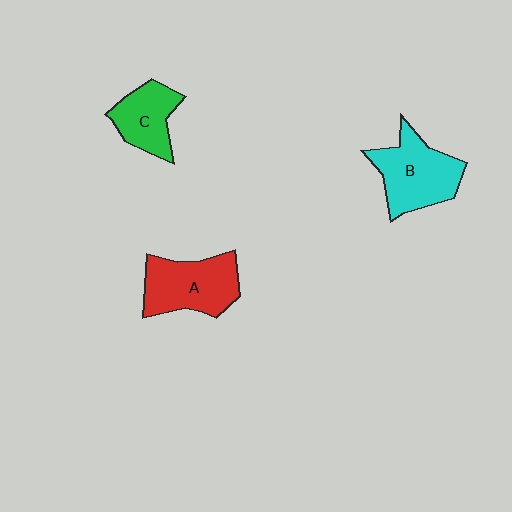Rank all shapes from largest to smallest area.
From largest to smallest: B (cyan), A (red), C (green).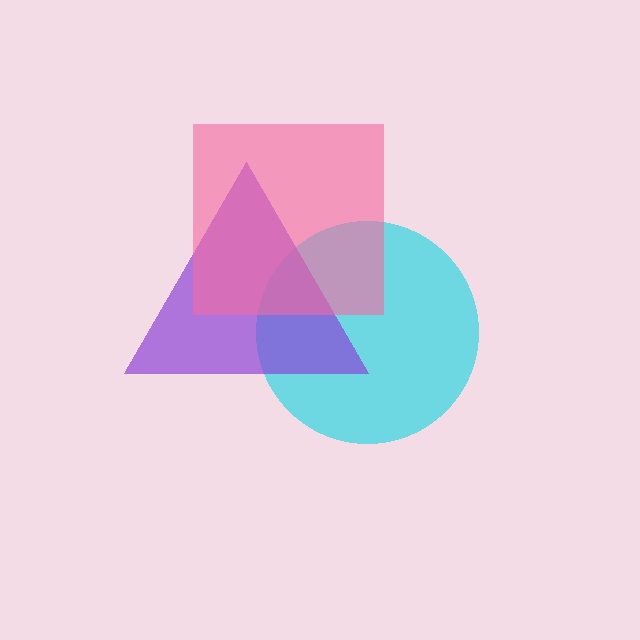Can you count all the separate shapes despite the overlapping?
Yes, there are 3 separate shapes.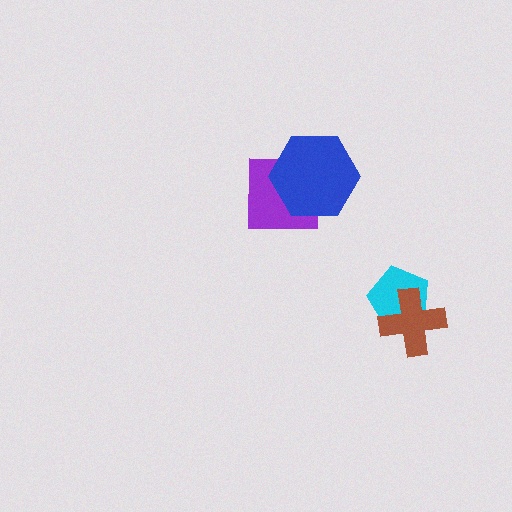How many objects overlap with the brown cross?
1 object overlaps with the brown cross.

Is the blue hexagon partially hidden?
No, no other shape covers it.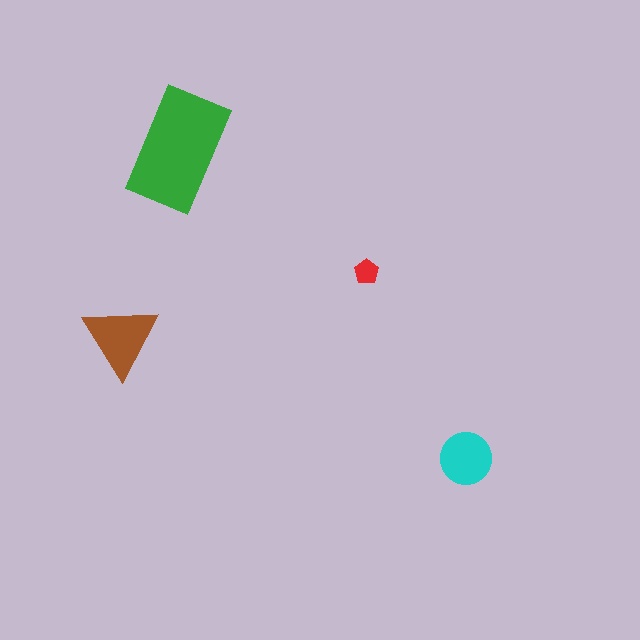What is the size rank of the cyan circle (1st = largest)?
3rd.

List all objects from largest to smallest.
The green rectangle, the brown triangle, the cyan circle, the red pentagon.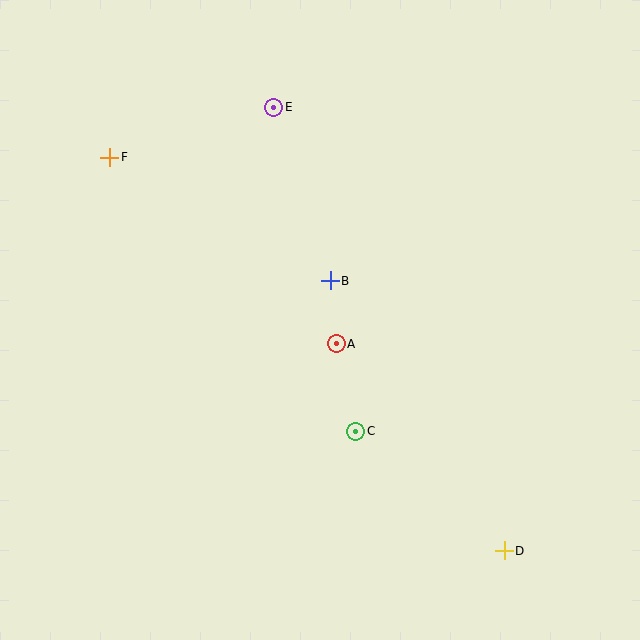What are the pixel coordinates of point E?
Point E is at (274, 107).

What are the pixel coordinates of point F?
Point F is at (110, 157).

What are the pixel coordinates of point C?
Point C is at (356, 431).